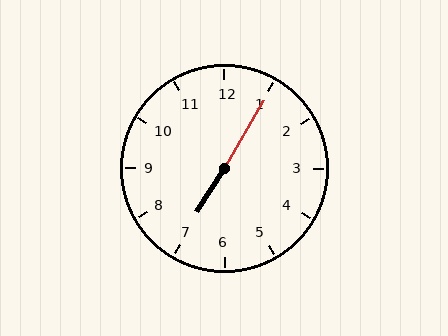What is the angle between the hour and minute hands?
Approximately 178 degrees.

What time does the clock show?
7:05.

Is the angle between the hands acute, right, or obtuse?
It is obtuse.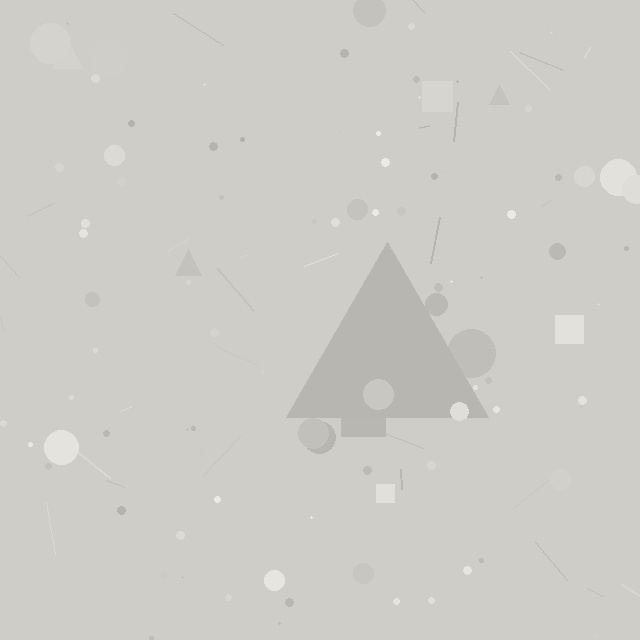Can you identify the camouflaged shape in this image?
The camouflaged shape is a triangle.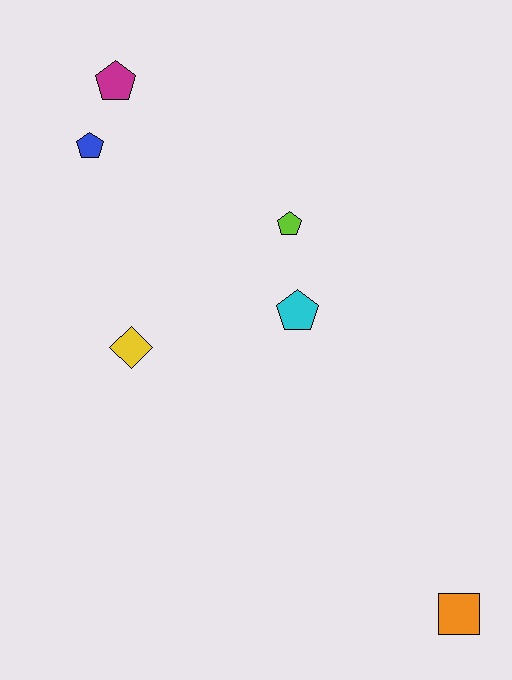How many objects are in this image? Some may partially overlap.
There are 6 objects.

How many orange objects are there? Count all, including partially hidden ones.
There is 1 orange object.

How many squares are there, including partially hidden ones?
There is 1 square.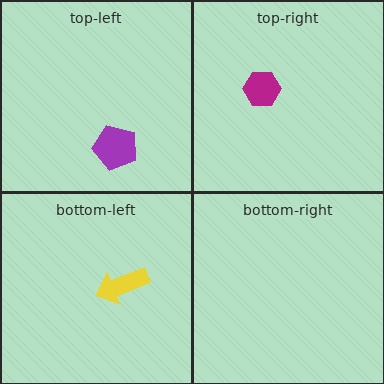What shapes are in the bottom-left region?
The yellow arrow.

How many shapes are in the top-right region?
1.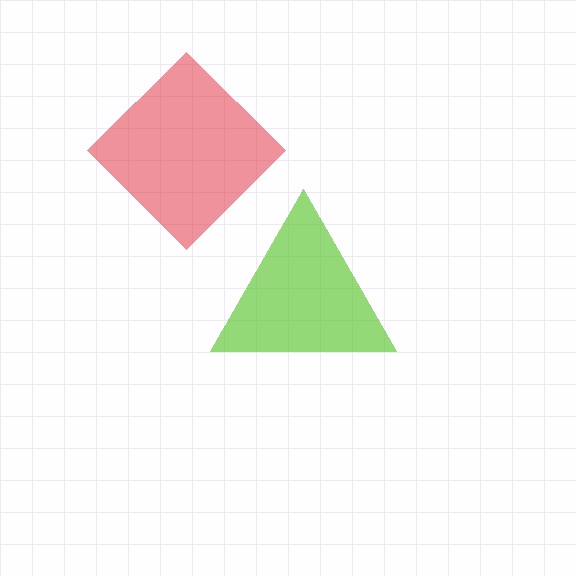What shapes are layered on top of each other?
The layered shapes are: a lime triangle, a red diamond.